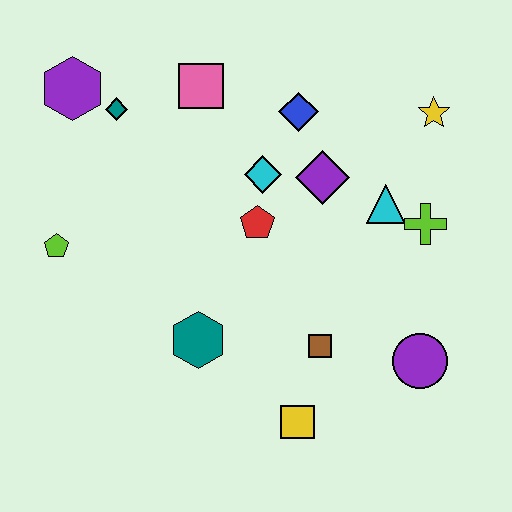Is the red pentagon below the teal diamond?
Yes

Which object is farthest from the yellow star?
The lime pentagon is farthest from the yellow star.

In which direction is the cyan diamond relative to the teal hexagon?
The cyan diamond is above the teal hexagon.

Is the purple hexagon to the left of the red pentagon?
Yes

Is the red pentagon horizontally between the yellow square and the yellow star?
No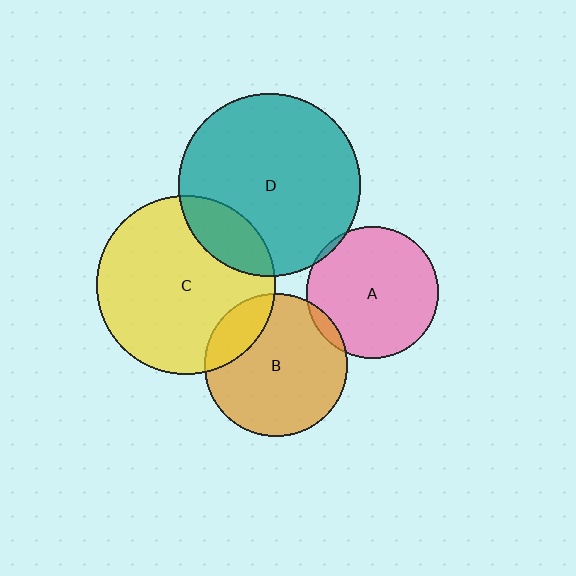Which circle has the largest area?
Circle D (teal).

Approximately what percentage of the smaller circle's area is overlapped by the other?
Approximately 5%.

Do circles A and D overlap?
Yes.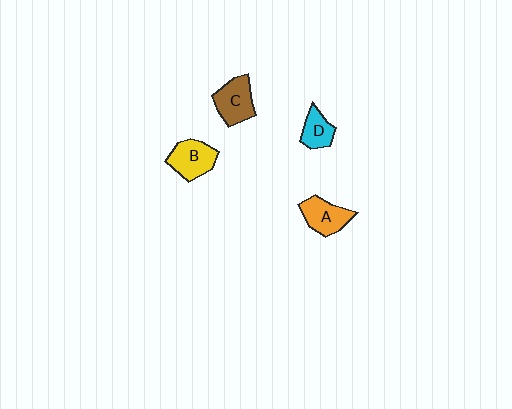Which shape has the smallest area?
Shape D (cyan).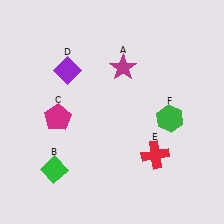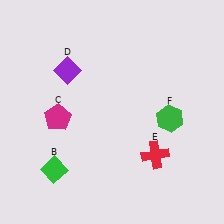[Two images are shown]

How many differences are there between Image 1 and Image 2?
There is 1 difference between the two images.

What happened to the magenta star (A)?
The magenta star (A) was removed in Image 2. It was in the top-right area of Image 1.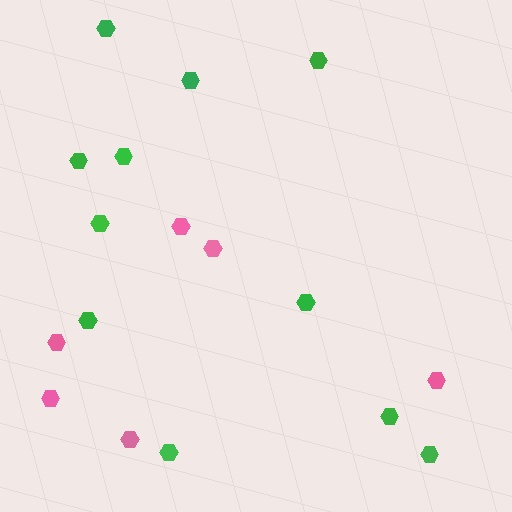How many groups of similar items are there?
There are 2 groups: one group of green hexagons (11) and one group of pink hexagons (6).